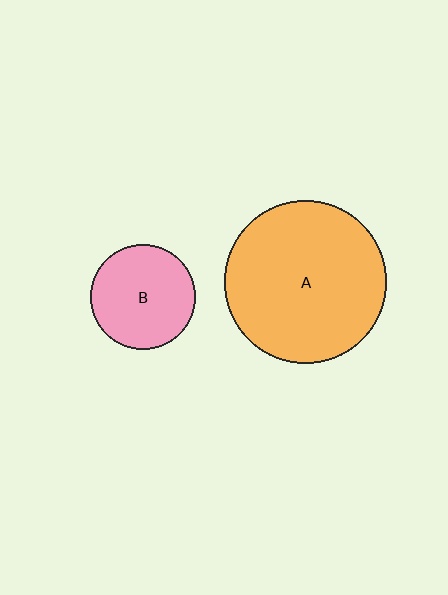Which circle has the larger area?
Circle A (orange).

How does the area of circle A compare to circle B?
Approximately 2.4 times.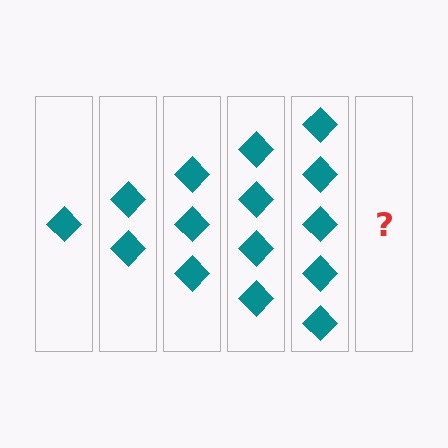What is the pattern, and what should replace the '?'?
The pattern is that each step adds one more diamond. The '?' should be 6 diamonds.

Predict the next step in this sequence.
The next step is 6 diamonds.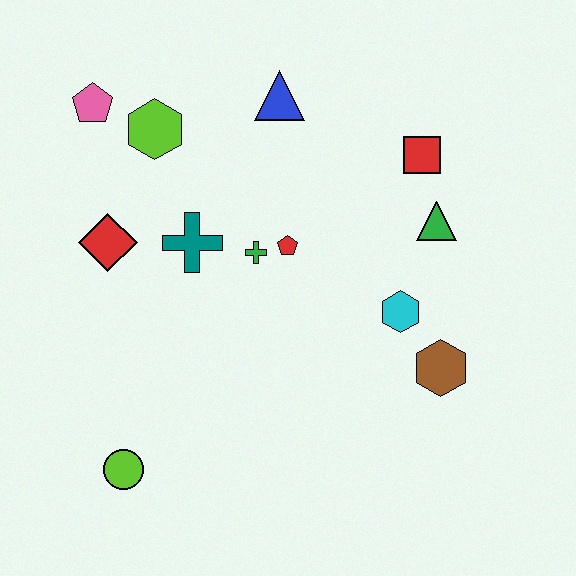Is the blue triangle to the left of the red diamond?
No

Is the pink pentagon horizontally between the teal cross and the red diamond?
No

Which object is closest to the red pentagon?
The green cross is closest to the red pentagon.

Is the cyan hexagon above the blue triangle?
No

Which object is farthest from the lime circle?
The red square is farthest from the lime circle.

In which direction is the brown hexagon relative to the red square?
The brown hexagon is below the red square.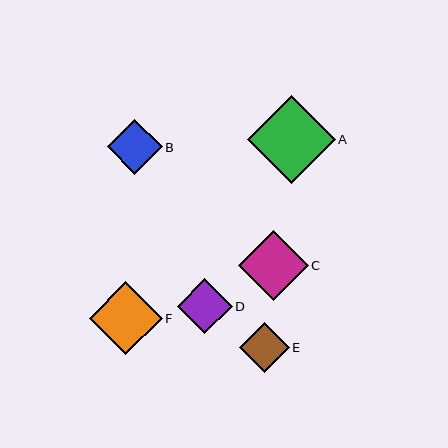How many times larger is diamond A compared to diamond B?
Diamond A is approximately 1.6 times the size of diamond B.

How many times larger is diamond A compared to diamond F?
Diamond A is approximately 1.2 times the size of diamond F.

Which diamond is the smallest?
Diamond E is the smallest with a size of approximately 50 pixels.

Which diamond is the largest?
Diamond A is the largest with a size of approximately 88 pixels.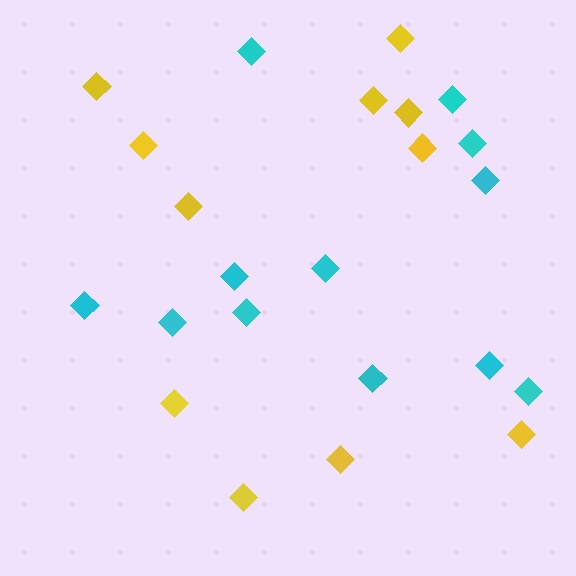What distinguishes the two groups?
There are 2 groups: one group of cyan diamonds (12) and one group of yellow diamonds (11).